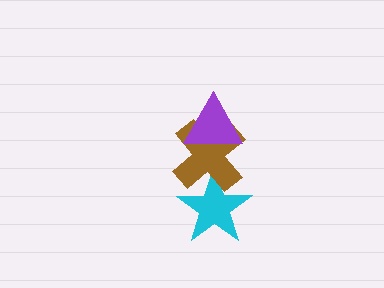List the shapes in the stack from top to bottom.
From top to bottom: the purple triangle, the brown cross, the cyan star.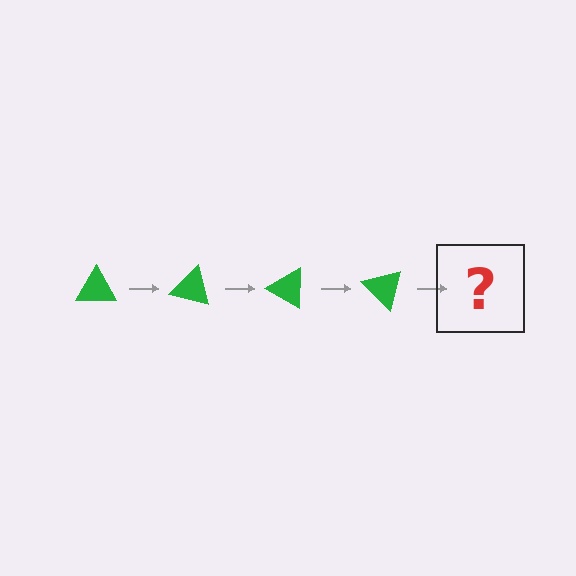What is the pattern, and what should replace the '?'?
The pattern is that the triangle rotates 15 degrees each step. The '?' should be a green triangle rotated 60 degrees.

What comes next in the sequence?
The next element should be a green triangle rotated 60 degrees.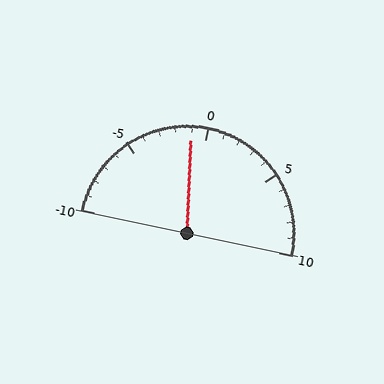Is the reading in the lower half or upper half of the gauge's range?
The reading is in the lower half of the range (-10 to 10).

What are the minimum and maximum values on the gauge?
The gauge ranges from -10 to 10.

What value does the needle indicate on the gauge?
The needle indicates approximately -1.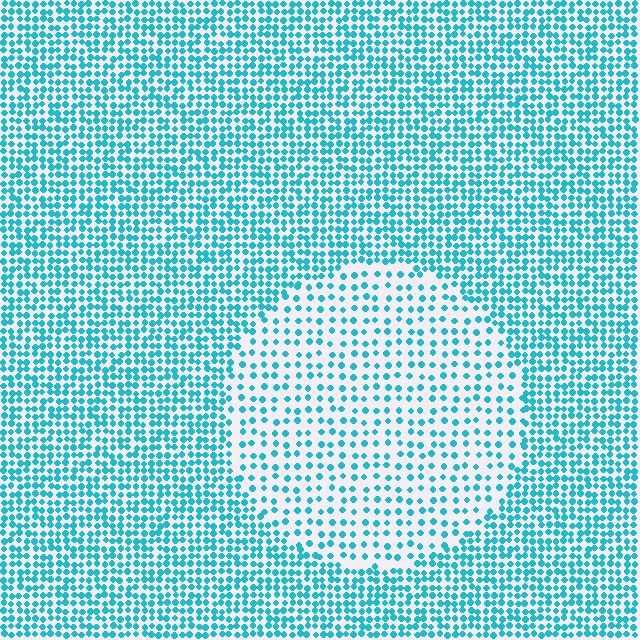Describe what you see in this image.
The image contains small cyan elements arranged at two different densities. A circle-shaped region is visible where the elements are less densely packed than the surrounding area.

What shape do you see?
I see a circle.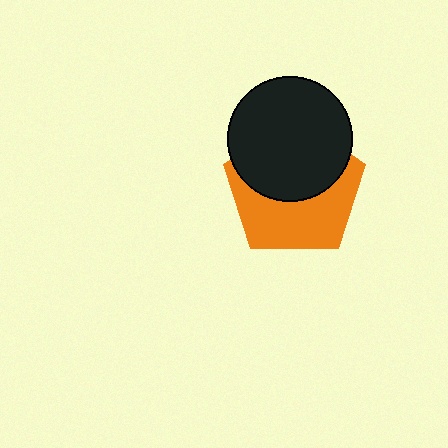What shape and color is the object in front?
The object in front is a black circle.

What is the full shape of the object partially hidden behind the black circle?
The partially hidden object is an orange pentagon.